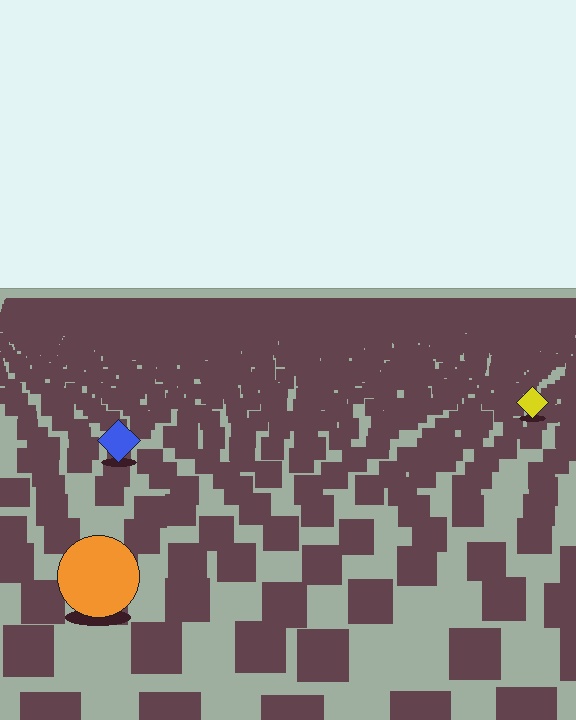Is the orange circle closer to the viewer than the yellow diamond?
Yes. The orange circle is closer — you can tell from the texture gradient: the ground texture is coarser near it.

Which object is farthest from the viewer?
The yellow diamond is farthest from the viewer. It appears smaller and the ground texture around it is denser.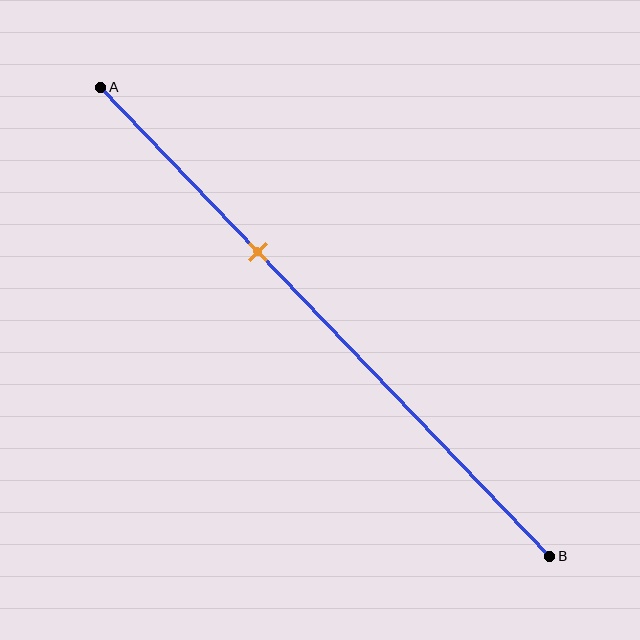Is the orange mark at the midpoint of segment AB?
No, the mark is at about 35% from A, not at the 50% midpoint.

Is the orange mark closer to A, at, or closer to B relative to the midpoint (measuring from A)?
The orange mark is closer to point A than the midpoint of segment AB.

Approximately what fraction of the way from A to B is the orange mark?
The orange mark is approximately 35% of the way from A to B.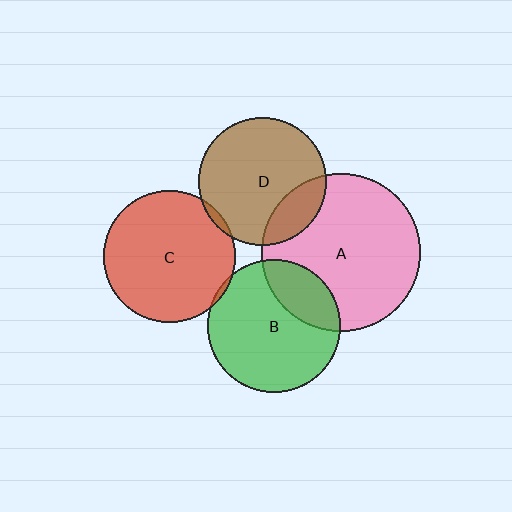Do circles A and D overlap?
Yes.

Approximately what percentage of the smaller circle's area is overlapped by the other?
Approximately 20%.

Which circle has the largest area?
Circle A (pink).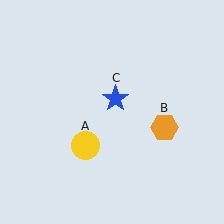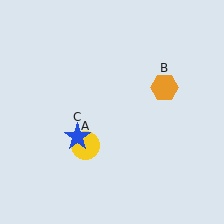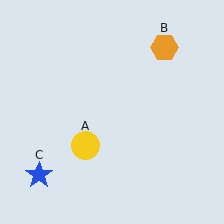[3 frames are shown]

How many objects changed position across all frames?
2 objects changed position: orange hexagon (object B), blue star (object C).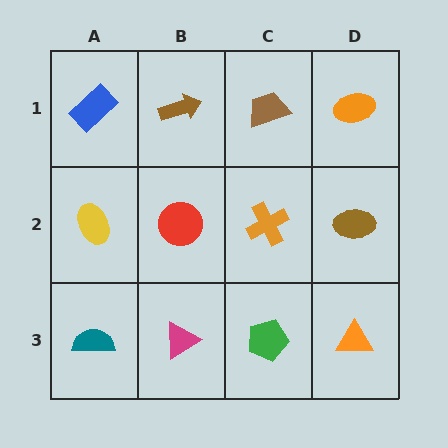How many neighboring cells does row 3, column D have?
2.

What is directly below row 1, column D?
A brown ellipse.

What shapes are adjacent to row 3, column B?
A red circle (row 2, column B), a teal semicircle (row 3, column A), a green pentagon (row 3, column C).